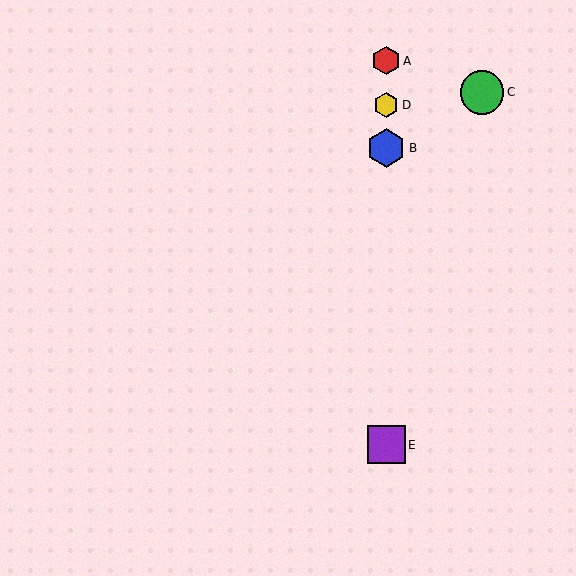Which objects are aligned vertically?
Objects A, B, D, E are aligned vertically.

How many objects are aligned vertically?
4 objects (A, B, D, E) are aligned vertically.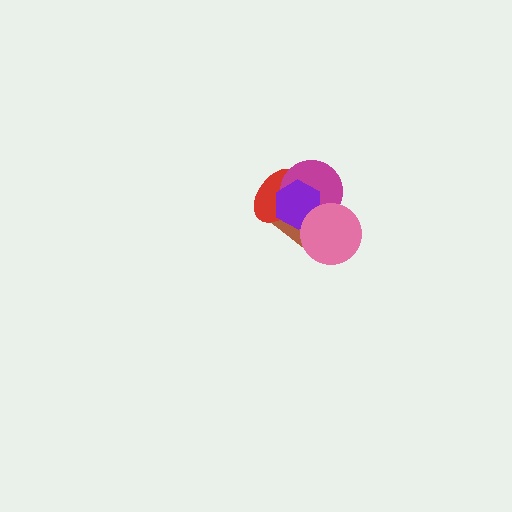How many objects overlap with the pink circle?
3 objects overlap with the pink circle.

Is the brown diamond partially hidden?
Yes, it is partially covered by another shape.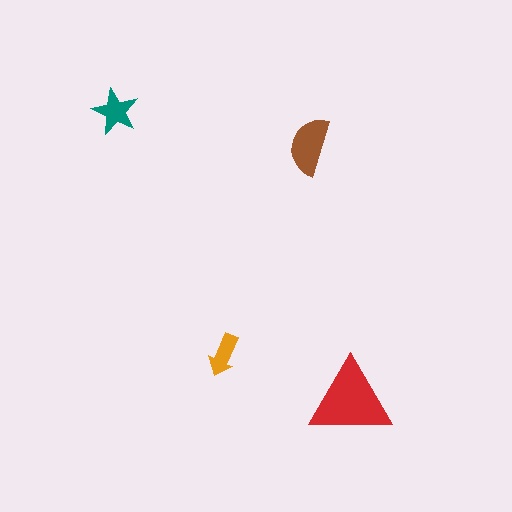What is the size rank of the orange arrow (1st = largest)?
4th.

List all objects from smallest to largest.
The orange arrow, the teal star, the brown semicircle, the red triangle.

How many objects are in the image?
There are 4 objects in the image.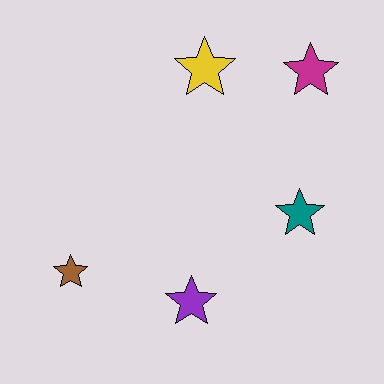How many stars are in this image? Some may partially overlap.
There are 5 stars.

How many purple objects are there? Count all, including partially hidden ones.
There is 1 purple object.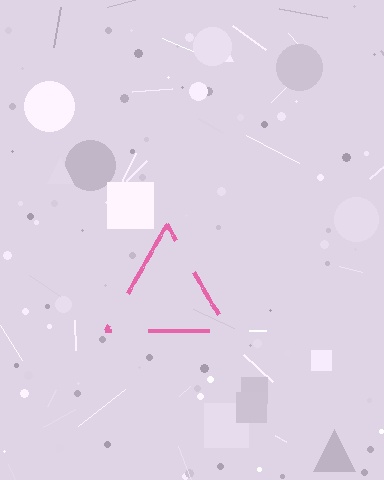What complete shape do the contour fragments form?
The contour fragments form a triangle.